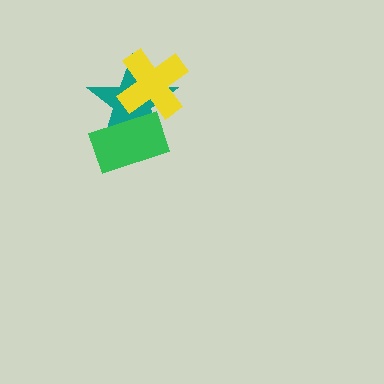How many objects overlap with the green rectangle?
2 objects overlap with the green rectangle.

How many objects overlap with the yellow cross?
2 objects overlap with the yellow cross.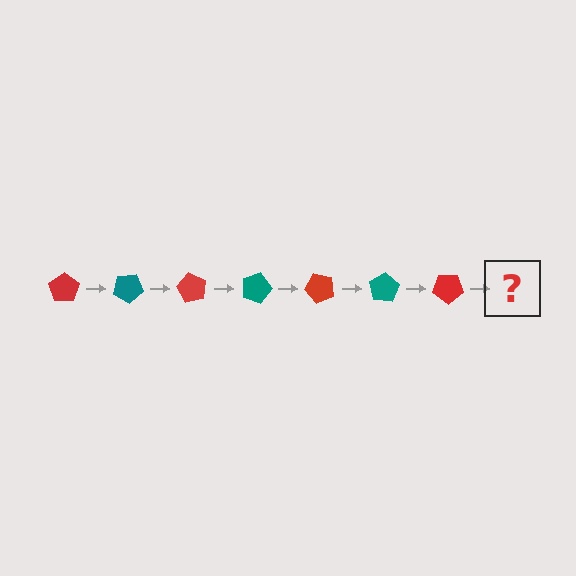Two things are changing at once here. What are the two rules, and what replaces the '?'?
The two rules are that it rotates 30 degrees each step and the color cycles through red and teal. The '?' should be a teal pentagon, rotated 210 degrees from the start.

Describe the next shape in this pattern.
It should be a teal pentagon, rotated 210 degrees from the start.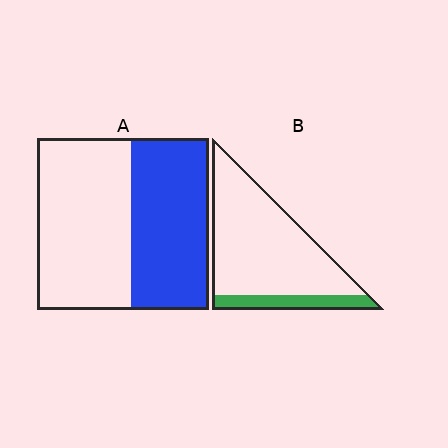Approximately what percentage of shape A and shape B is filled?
A is approximately 45% and B is approximately 15%.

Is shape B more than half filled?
No.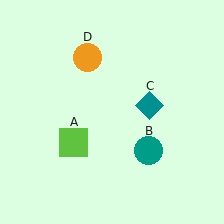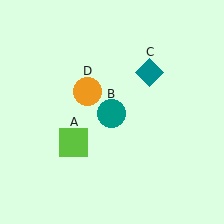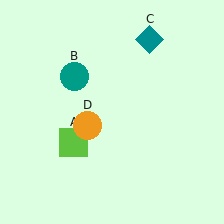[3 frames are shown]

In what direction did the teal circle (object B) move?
The teal circle (object B) moved up and to the left.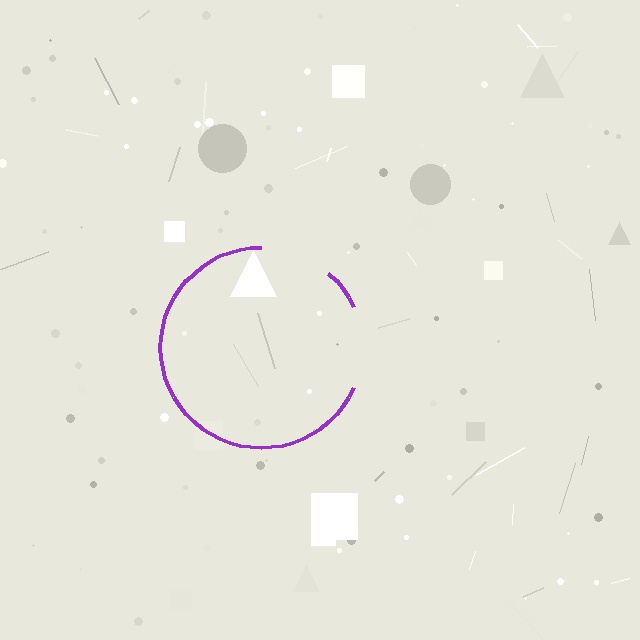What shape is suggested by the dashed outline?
The dashed outline suggests a circle.